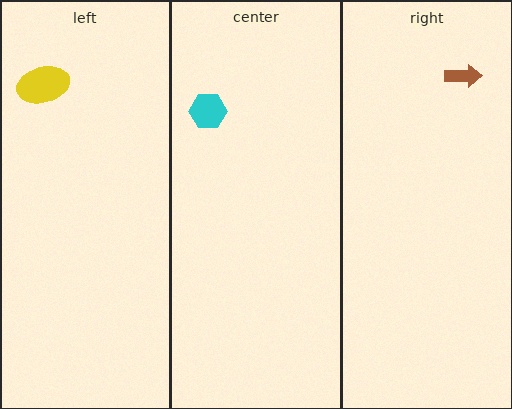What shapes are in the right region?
The brown arrow.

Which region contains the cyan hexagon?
The center region.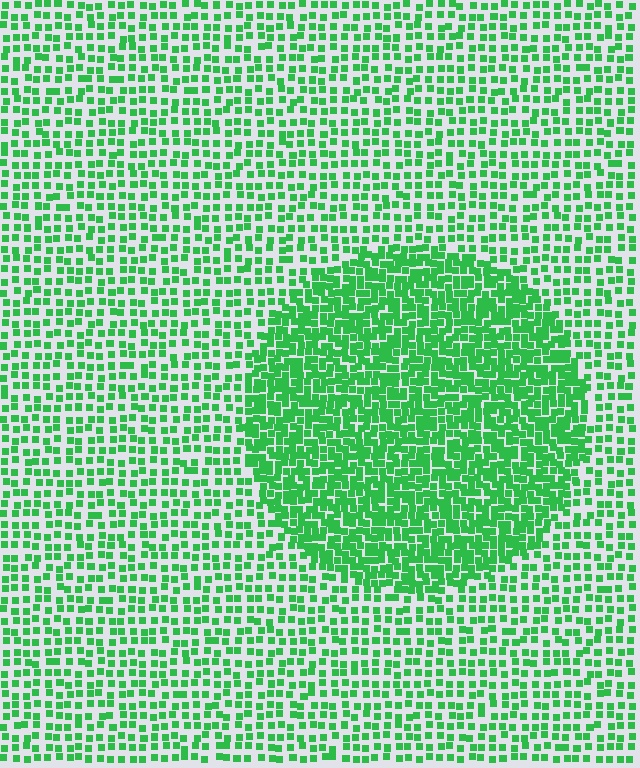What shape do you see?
I see a circle.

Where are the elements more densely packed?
The elements are more densely packed inside the circle boundary.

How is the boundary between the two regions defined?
The boundary is defined by a change in element density (approximately 2.0x ratio). All elements are the same color, size, and shape.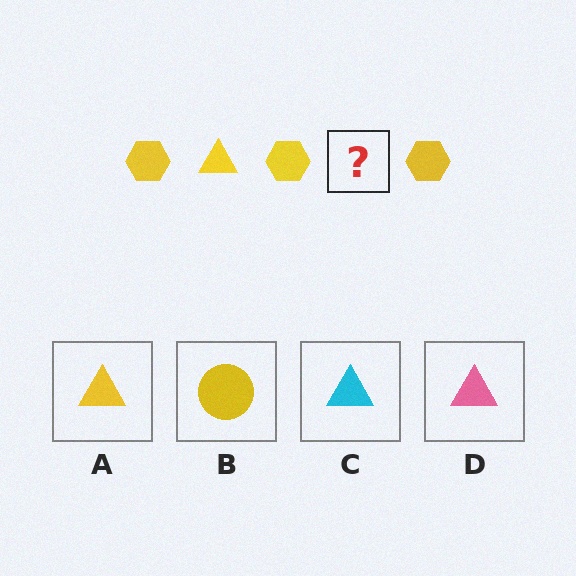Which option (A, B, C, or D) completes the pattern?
A.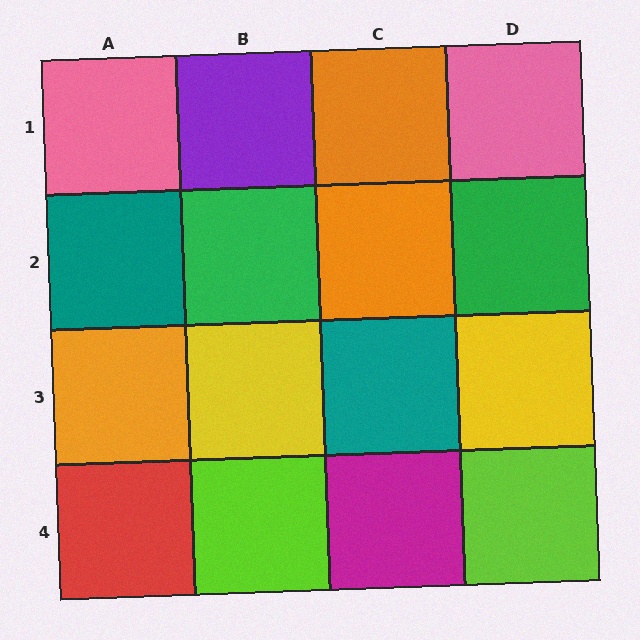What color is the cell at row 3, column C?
Teal.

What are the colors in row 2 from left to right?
Teal, green, orange, green.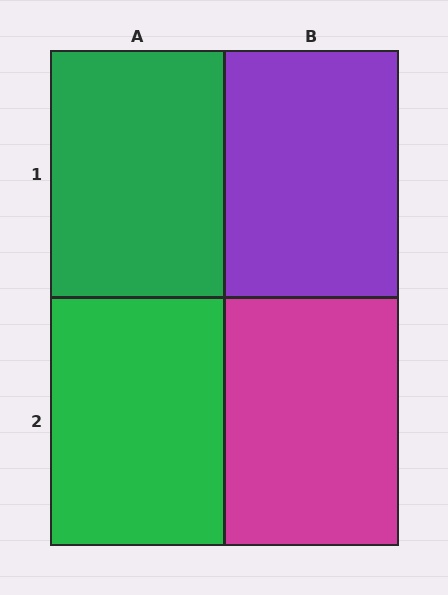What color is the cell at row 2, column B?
Magenta.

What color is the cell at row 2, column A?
Green.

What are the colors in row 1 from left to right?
Green, purple.